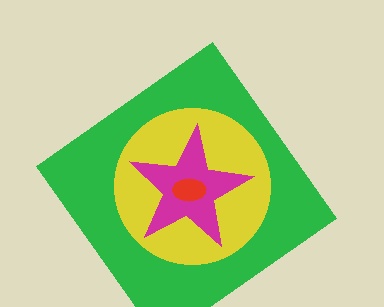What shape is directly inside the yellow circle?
The magenta star.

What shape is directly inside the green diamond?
The yellow circle.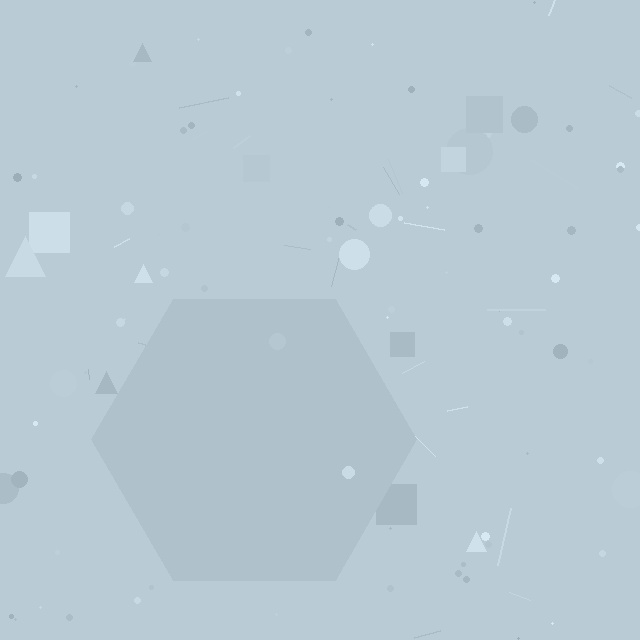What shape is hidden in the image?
A hexagon is hidden in the image.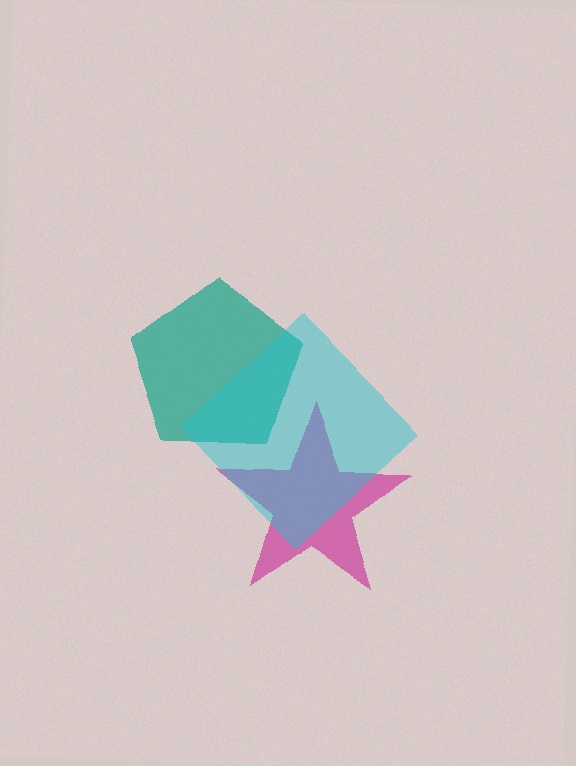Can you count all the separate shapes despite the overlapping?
Yes, there are 3 separate shapes.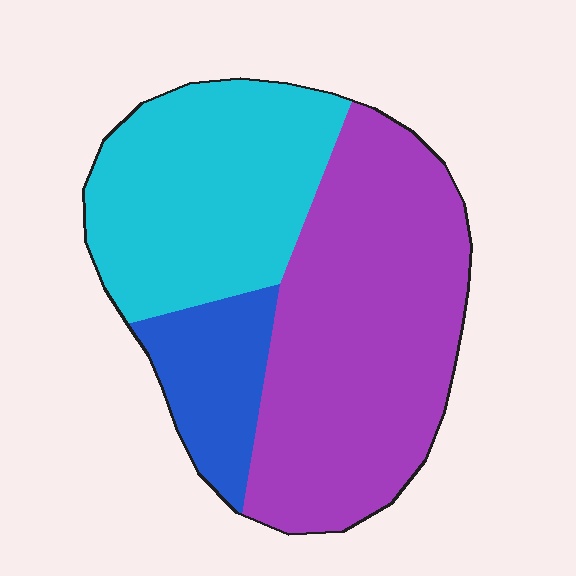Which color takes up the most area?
Purple, at roughly 50%.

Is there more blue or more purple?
Purple.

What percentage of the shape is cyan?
Cyan takes up between a quarter and a half of the shape.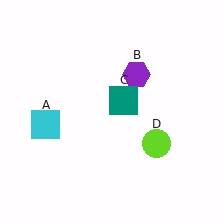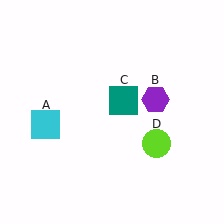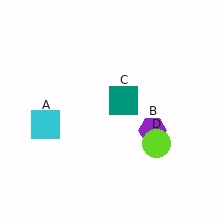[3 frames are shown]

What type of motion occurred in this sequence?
The purple hexagon (object B) rotated clockwise around the center of the scene.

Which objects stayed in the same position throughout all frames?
Cyan square (object A) and teal square (object C) and lime circle (object D) remained stationary.